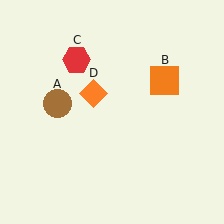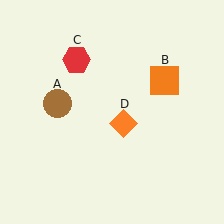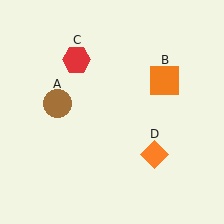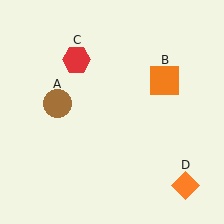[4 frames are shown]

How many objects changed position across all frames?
1 object changed position: orange diamond (object D).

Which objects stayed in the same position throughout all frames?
Brown circle (object A) and orange square (object B) and red hexagon (object C) remained stationary.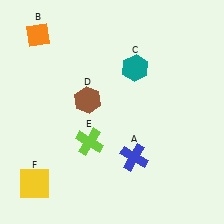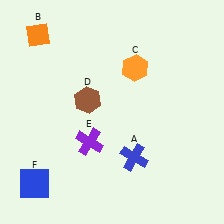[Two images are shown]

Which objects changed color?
C changed from teal to orange. E changed from lime to purple. F changed from yellow to blue.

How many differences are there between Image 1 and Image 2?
There are 3 differences between the two images.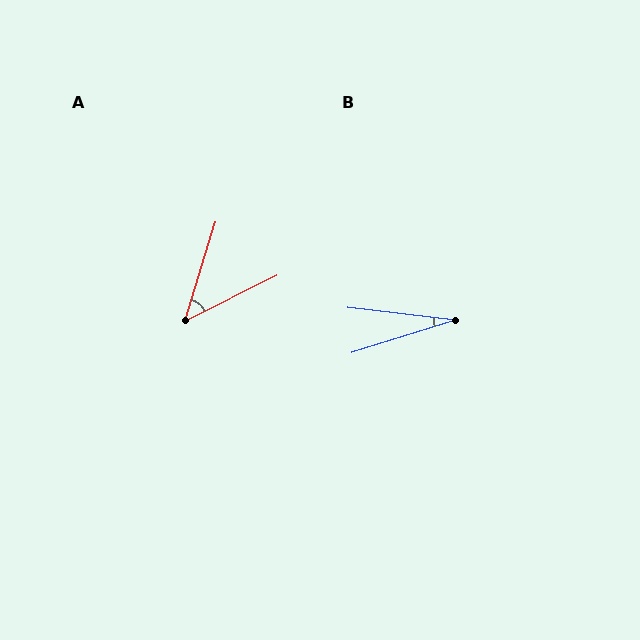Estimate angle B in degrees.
Approximately 24 degrees.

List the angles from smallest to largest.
B (24°), A (46°).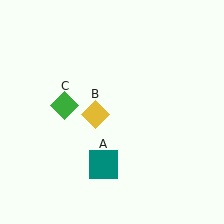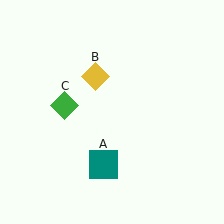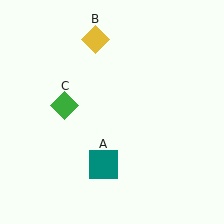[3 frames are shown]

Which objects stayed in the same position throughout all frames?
Teal square (object A) and green diamond (object C) remained stationary.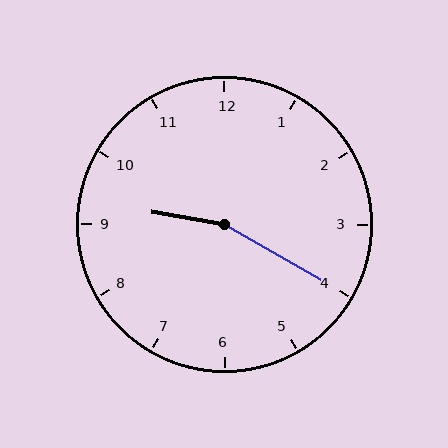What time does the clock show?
9:20.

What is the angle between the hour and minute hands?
Approximately 160 degrees.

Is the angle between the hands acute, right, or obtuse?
It is obtuse.